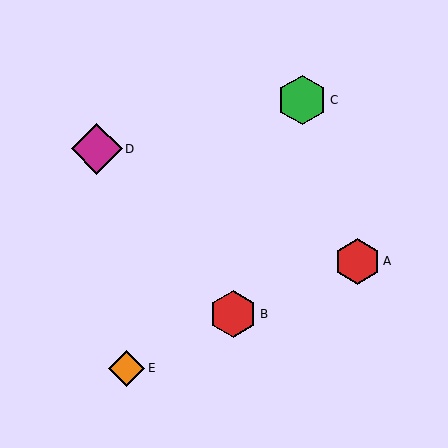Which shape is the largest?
The magenta diamond (labeled D) is the largest.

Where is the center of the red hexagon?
The center of the red hexagon is at (357, 261).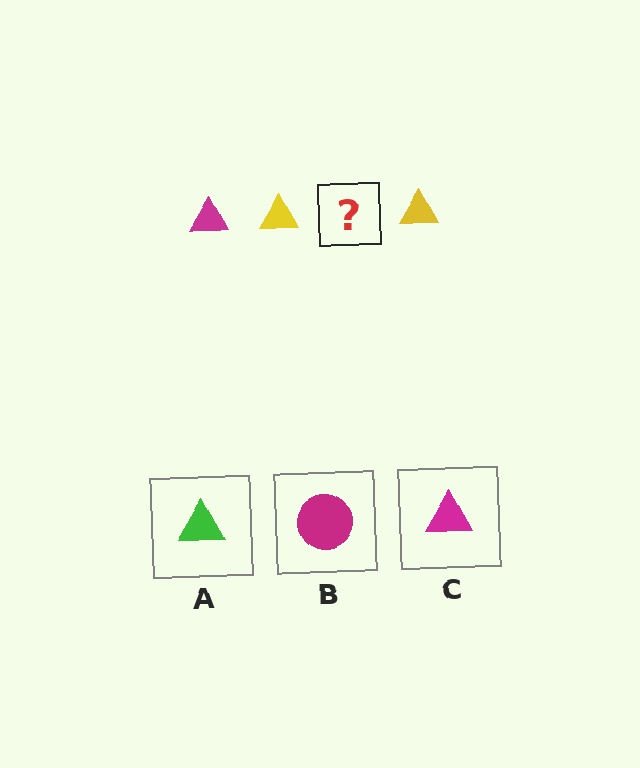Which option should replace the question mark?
Option C.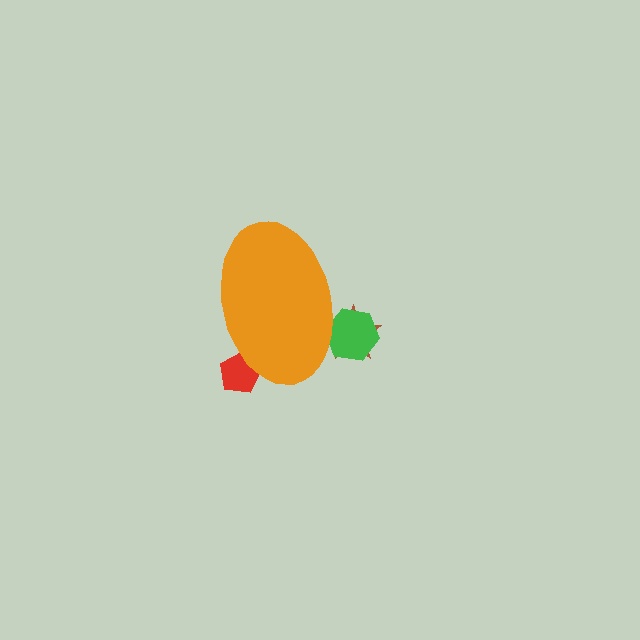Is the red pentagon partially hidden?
Yes, the red pentagon is partially hidden behind the orange ellipse.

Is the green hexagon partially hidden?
Yes, the green hexagon is partially hidden behind the orange ellipse.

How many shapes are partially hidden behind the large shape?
3 shapes are partially hidden.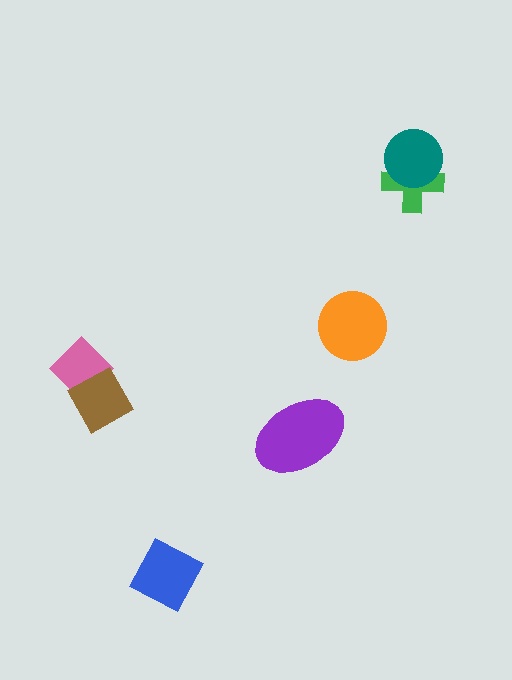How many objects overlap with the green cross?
1 object overlaps with the green cross.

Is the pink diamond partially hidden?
Yes, it is partially covered by another shape.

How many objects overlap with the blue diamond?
0 objects overlap with the blue diamond.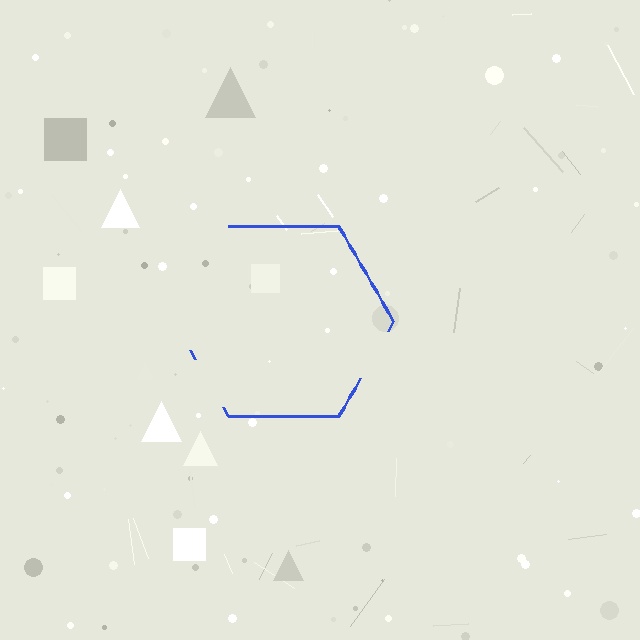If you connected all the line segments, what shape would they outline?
They would outline a hexagon.